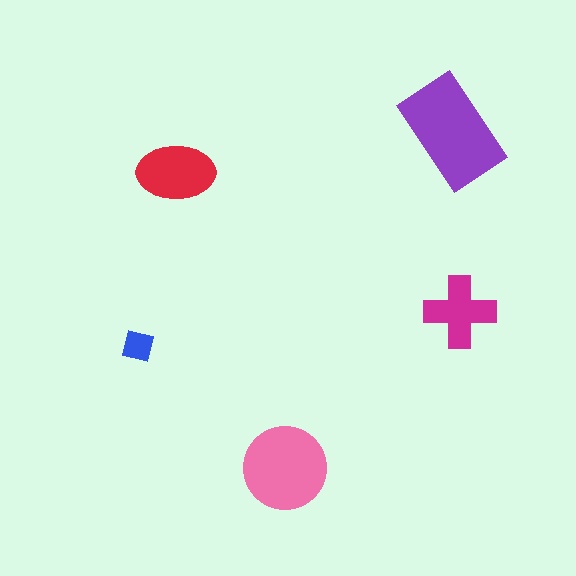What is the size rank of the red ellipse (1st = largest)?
3rd.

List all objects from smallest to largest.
The blue square, the magenta cross, the red ellipse, the pink circle, the purple rectangle.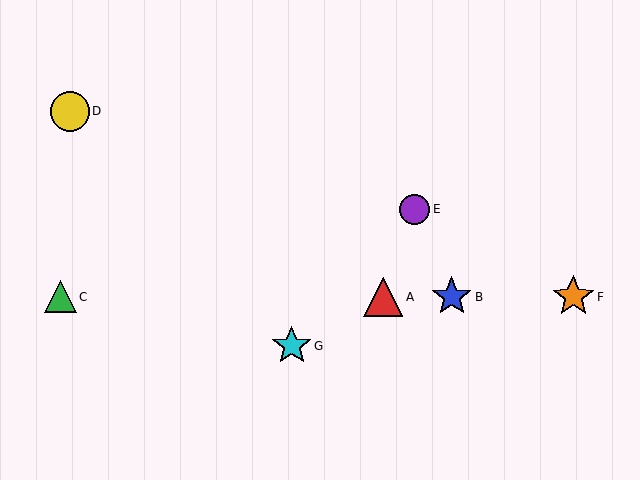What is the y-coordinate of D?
Object D is at y≈111.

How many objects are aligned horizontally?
4 objects (A, B, C, F) are aligned horizontally.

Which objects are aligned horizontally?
Objects A, B, C, F are aligned horizontally.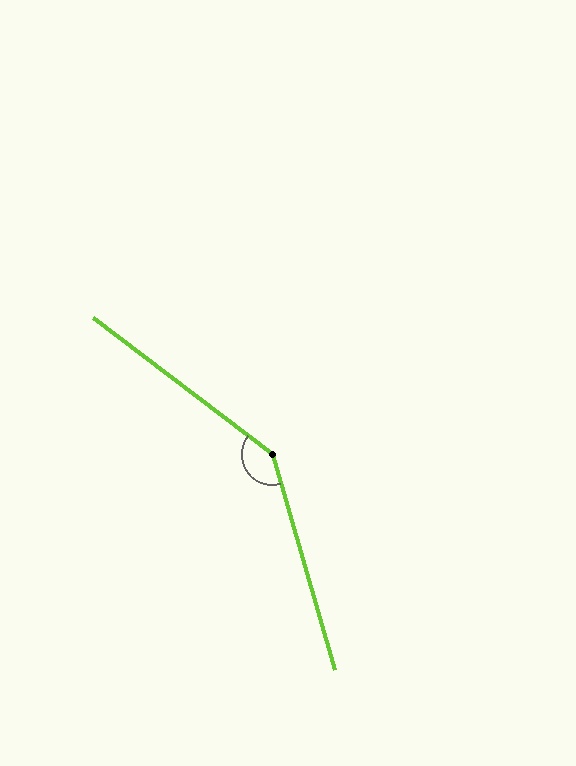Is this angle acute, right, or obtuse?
It is obtuse.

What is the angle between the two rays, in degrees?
Approximately 144 degrees.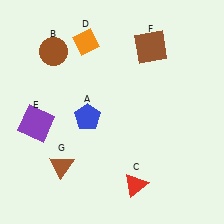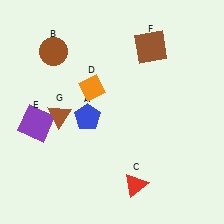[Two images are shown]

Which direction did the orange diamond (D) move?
The orange diamond (D) moved down.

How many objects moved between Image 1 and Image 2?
2 objects moved between the two images.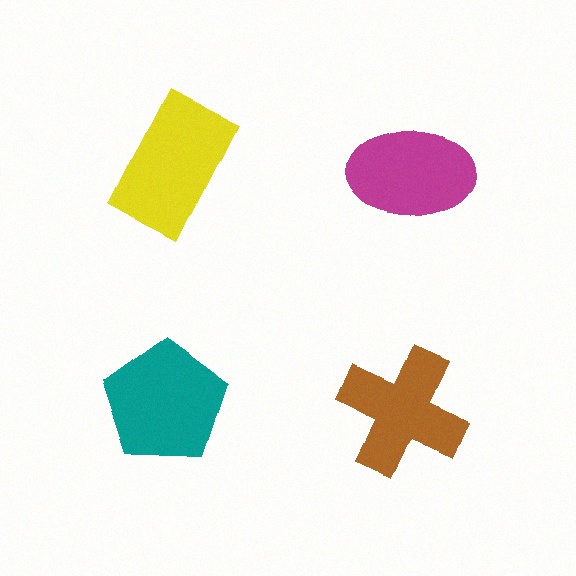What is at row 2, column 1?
A teal pentagon.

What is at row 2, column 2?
A brown cross.